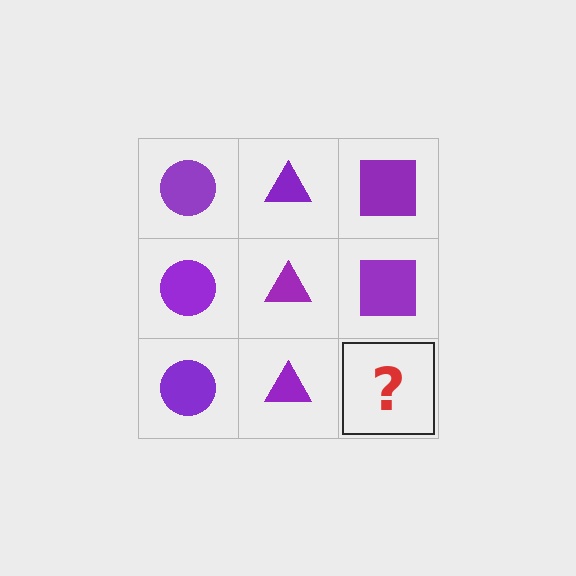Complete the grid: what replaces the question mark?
The question mark should be replaced with a purple square.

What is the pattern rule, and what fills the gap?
The rule is that each column has a consistent shape. The gap should be filled with a purple square.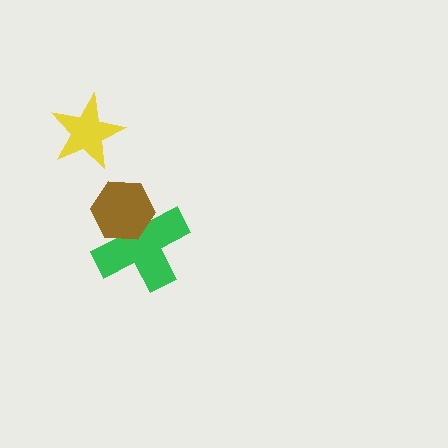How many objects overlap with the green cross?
1 object overlaps with the green cross.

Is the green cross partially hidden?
Yes, it is partially covered by another shape.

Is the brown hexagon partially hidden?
No, no other shape covers it.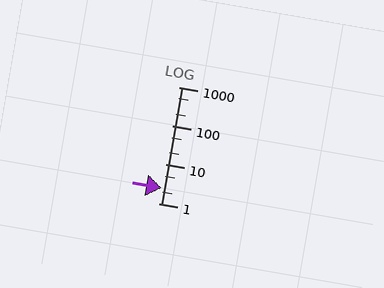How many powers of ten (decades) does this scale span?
The scale spans 3 decades, from 1 to 1000.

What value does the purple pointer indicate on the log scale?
The pointer indicates approximately 2.5.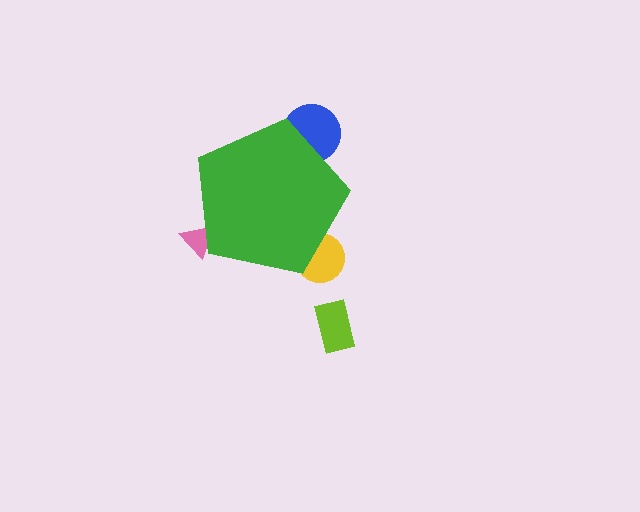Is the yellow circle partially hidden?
Yes, the yellow circle is partially hidden behind the green pentagon.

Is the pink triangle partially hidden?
Yes, the pink triangle is partially hidden behind the green pentagon.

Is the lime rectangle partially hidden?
No, the lime rectangle is fully visible.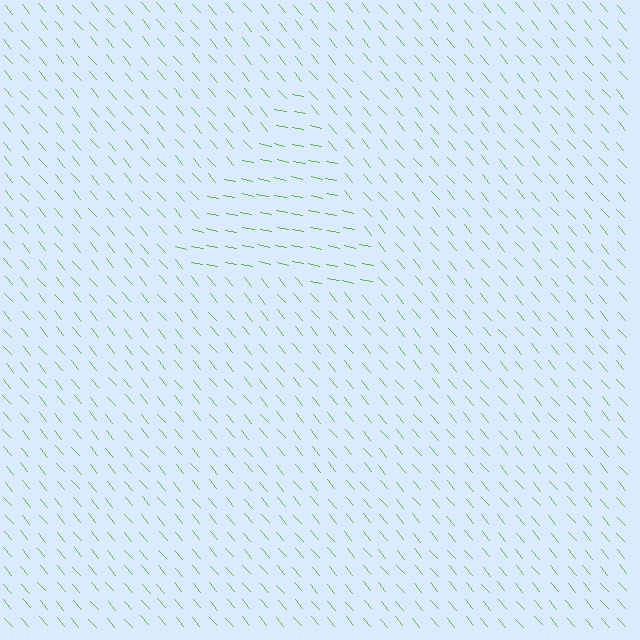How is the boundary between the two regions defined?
The boundary is defined purely by a change in line orientation (approximately 37 degrees difference). All lines are the same color and thickness.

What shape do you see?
I see a triangle.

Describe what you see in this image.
The image is filled with small lime line segments. A triangle region in the image has lines oriented differently from the surrounding lines, creating a visible texture boundary.